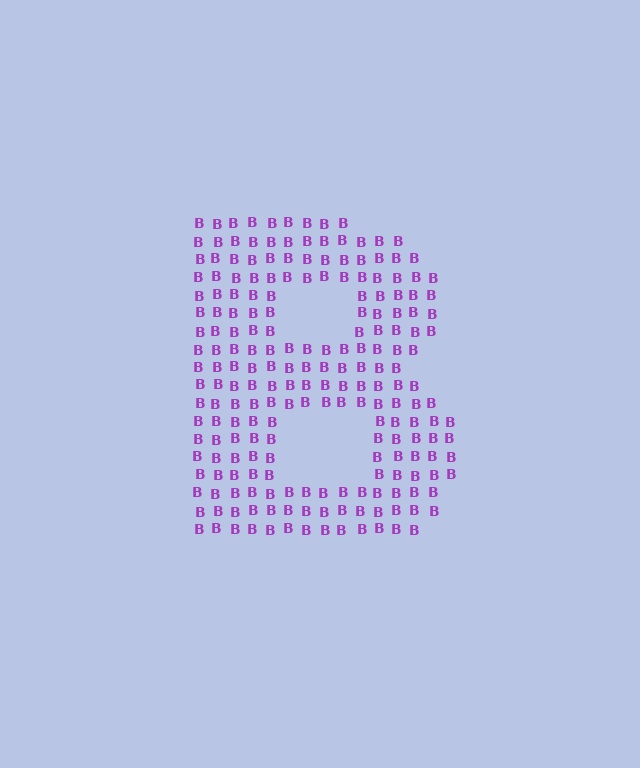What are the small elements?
The small elements are letter B's.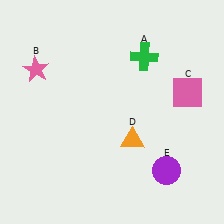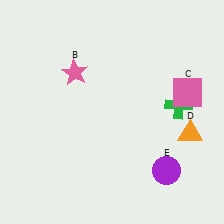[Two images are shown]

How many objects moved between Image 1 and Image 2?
3 objects moved between the two images.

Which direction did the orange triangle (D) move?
The orange triangle (D) moved right.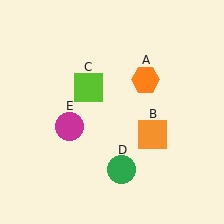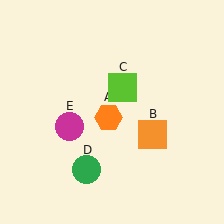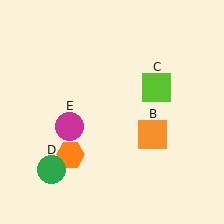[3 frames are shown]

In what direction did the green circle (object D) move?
The green circle (object D) moved left.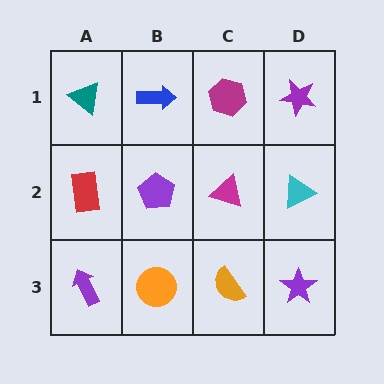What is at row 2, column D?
A cyan triangle.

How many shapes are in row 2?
4 shapes.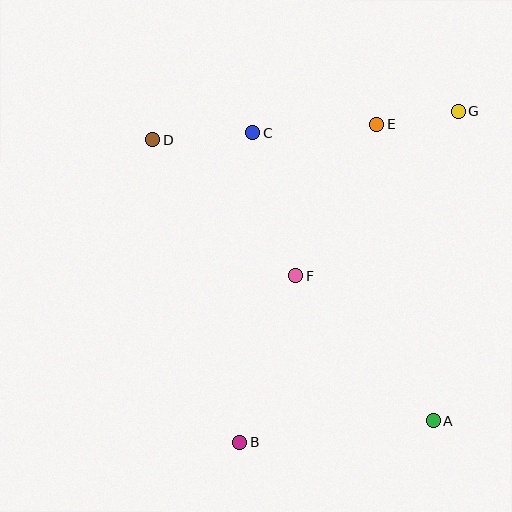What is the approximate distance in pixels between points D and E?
The distance between D and E is approximately 225 pixels.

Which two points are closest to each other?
Points E and G are closest to each other.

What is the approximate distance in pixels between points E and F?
The distance between E and F is approximately 172 pixels.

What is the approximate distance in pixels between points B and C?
The distance between B and C is approximately 309 pixels.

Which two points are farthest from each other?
Points A and D are farthest from each other.